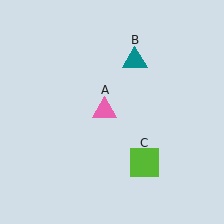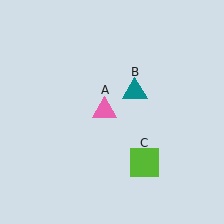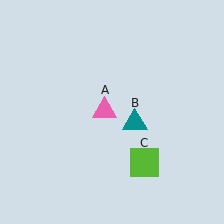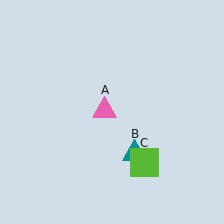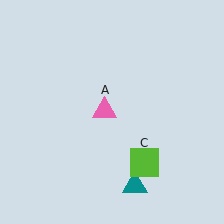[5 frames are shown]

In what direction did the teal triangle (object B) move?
The teal triangle (object B) moved down.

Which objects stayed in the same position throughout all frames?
Pink triangle (object A) and lime square (object C) remained stationary.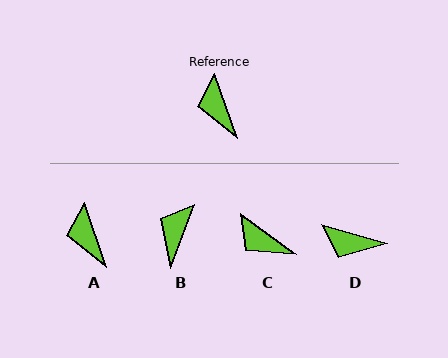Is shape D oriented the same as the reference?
No, it is off by about 55 degrees.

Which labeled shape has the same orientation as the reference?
A.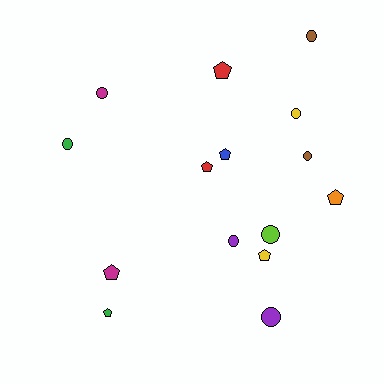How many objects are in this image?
There are 15 objects.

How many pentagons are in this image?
There are 7 pentagons.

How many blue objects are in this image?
There is 1 blue object.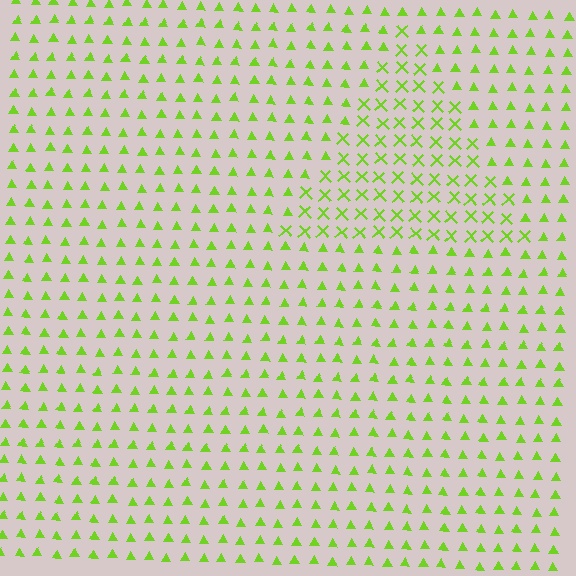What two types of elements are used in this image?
The image uses X marks inside the triangle region and triangles outside it.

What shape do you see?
I see a triangle.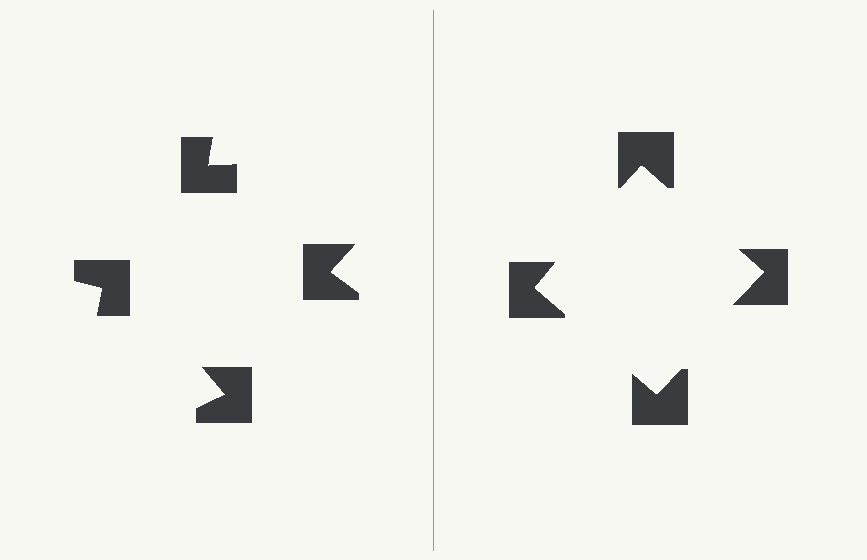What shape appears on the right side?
An illusory square.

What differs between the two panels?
The notched squares are positioned identically on both sides; only the wedge orientations differ. On the right they align to a square; on the left they are misaligned.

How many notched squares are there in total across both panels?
8 — 4 on each side.